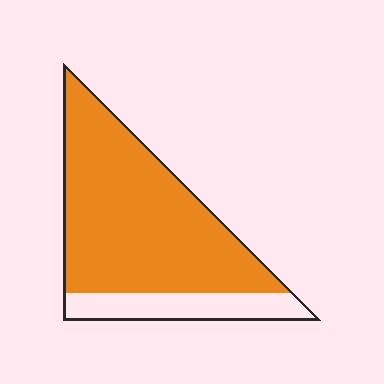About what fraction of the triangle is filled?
About four fifths (4/5).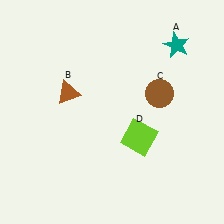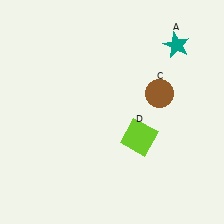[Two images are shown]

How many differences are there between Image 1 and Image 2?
There is 1 difference between the two images.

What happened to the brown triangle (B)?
The brown triangle (B) was removed in Image 2. It was in the top-left area of Image 1.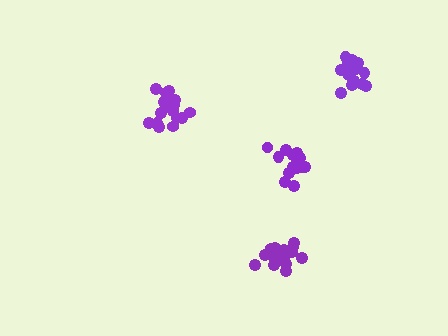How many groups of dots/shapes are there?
There are 4 groups.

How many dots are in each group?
Group 1: 17 dots, Group 2: 14 dots, Group 3: 16 dots, Group 4: 17 dots (64 total).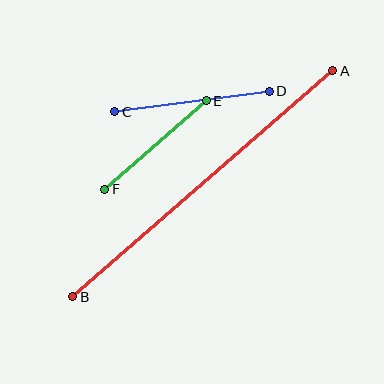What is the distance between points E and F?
The distance is approximately 135 pixels.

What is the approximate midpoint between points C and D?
The midpoint is at approximately (192, 101) pixels.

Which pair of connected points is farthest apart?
Points A and B are farthest apart.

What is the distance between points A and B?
The distance is approximately 345 pixels.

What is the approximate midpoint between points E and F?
The midpoint is at approximately (155, 145) pixels.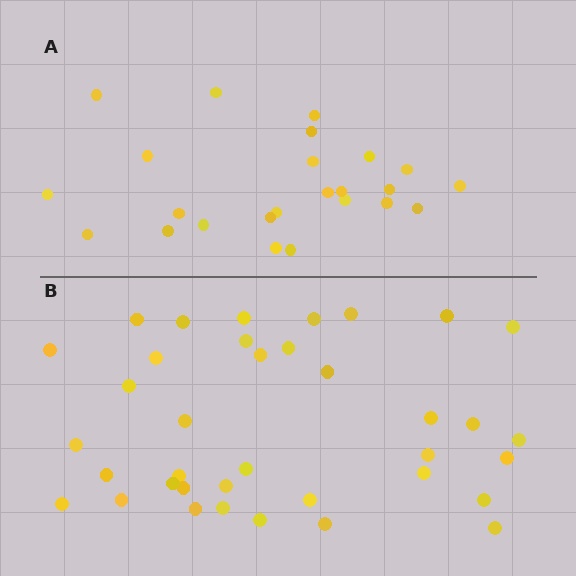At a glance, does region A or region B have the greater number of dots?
Region B (the bottom region) has more dots.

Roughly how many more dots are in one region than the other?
Region B has approximately 15 more dots than region A.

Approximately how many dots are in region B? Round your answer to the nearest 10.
About 40 dots. (The exact count is 37, which rounds to 40.)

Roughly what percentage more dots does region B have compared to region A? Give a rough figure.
About 55% more.